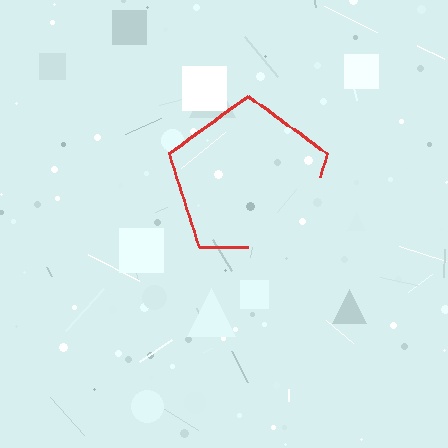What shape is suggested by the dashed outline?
The dashed outline suggests a pentagon.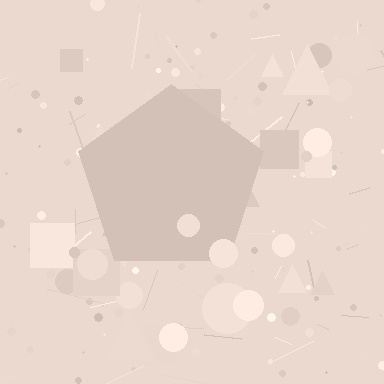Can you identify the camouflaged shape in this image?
The camouflaged shape is a pentagon.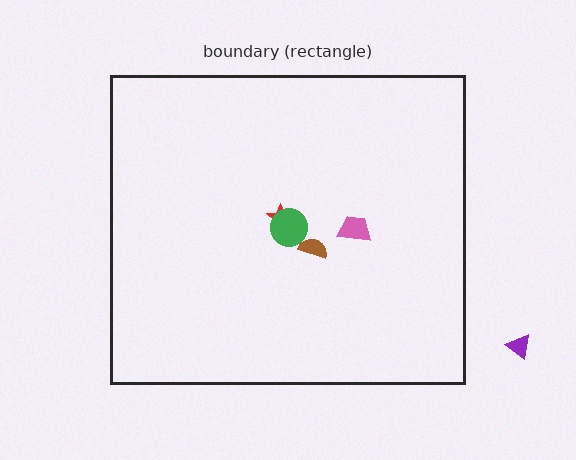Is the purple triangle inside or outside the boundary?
Outside.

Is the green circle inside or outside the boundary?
Inside.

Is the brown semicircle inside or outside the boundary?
Inside.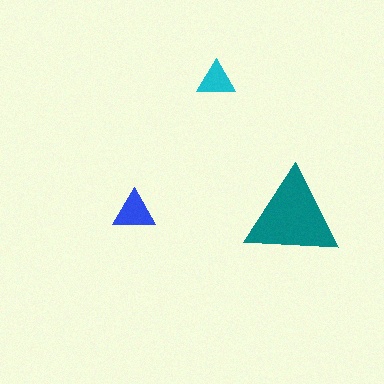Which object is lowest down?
The teal triangle is bottommost.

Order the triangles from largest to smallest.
the teal one, the blue one, the cyan one.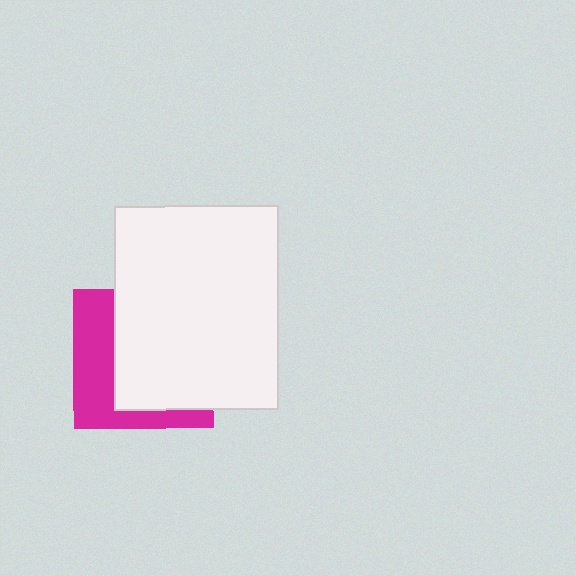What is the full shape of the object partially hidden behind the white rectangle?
The partially hidden object is a magenta square.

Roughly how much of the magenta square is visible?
A small part of it is visible (roughly 38%).